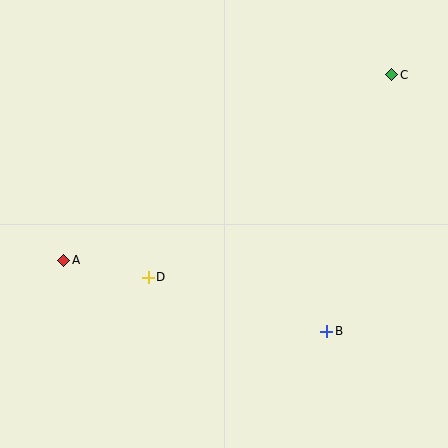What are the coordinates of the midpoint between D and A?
The midpoint between D and A is at (106, 269).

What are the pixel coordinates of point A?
Point A is at (64, 260).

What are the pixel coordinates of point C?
Point C is at (392, 75).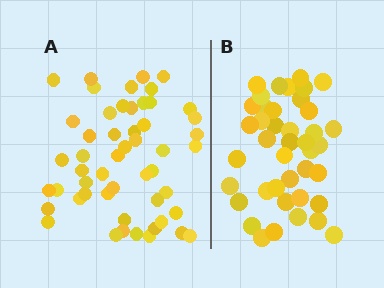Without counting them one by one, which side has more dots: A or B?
Region A (the left region) has more dots.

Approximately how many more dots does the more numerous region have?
Region A has roughly 12 or so more dots than region B.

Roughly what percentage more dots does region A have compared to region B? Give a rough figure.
About 25% more.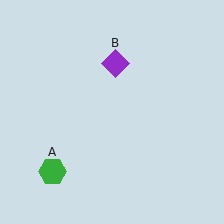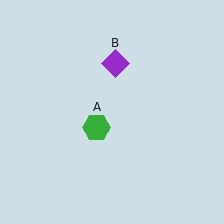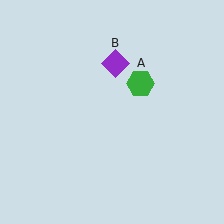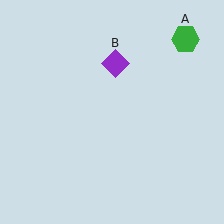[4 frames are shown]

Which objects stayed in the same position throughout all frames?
Purple diamond (object B) remained stationary.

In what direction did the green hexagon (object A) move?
The green hexagon (object A) moved up and to the right.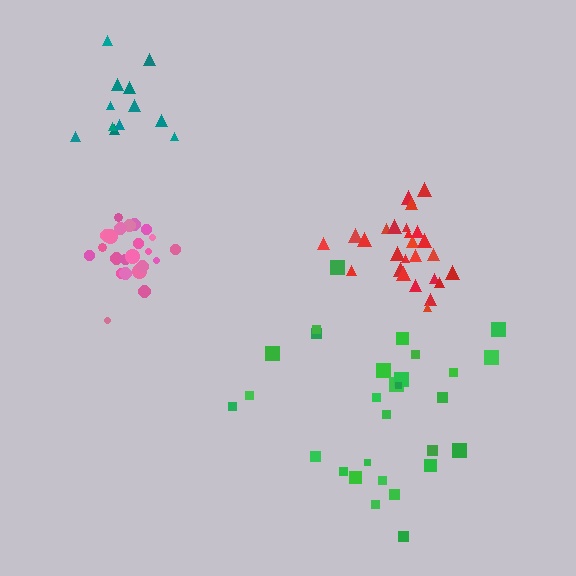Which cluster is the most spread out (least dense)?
Green.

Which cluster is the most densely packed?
Pink.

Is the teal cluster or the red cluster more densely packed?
Red.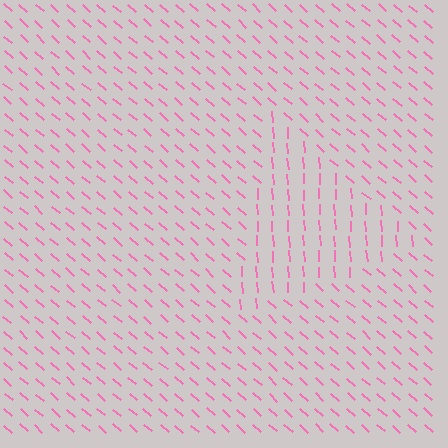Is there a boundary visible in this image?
Yes, there is a texture boundary formed by a change in line orientation.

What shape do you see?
I see a triangle.